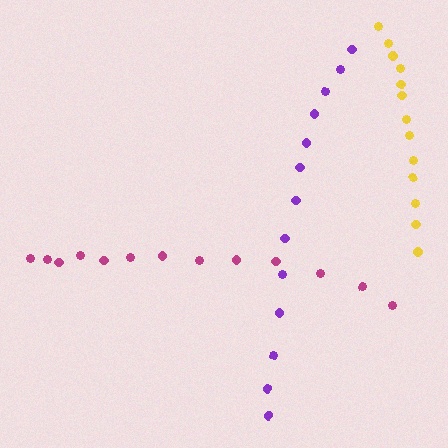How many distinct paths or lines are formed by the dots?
There are 3 distinct paths.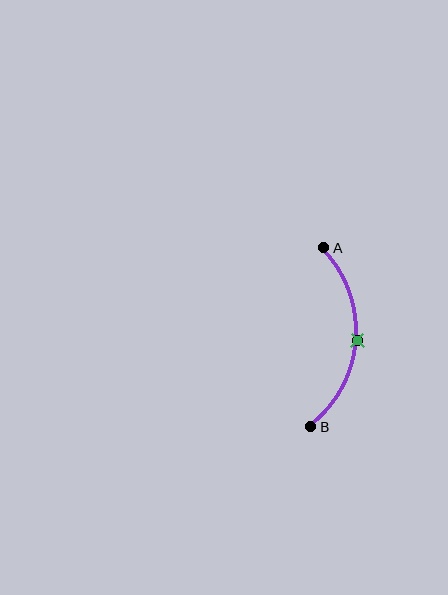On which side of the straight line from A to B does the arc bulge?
The arc bulges to the right of the straight line connecting A and B.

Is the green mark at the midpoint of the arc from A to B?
Yes. The green mark lies on the arc at equal arc-length from both A and B — it is the arc midpoint.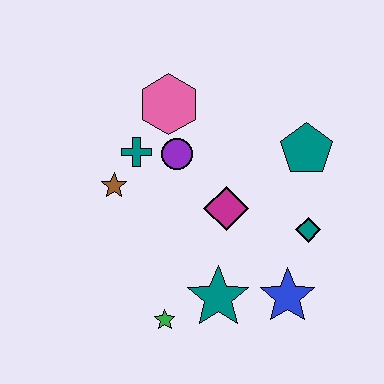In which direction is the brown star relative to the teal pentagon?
The brown star is to the left of the teal pentagon.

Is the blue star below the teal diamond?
Yes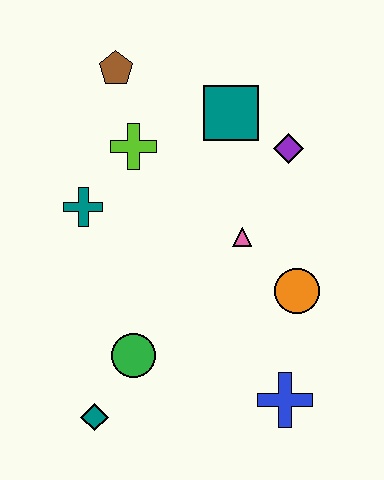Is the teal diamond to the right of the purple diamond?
No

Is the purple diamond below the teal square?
Yes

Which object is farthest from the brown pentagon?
The blue cross is farthest from the brown pentagon.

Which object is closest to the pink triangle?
The orange circle is closest to the pink triangle.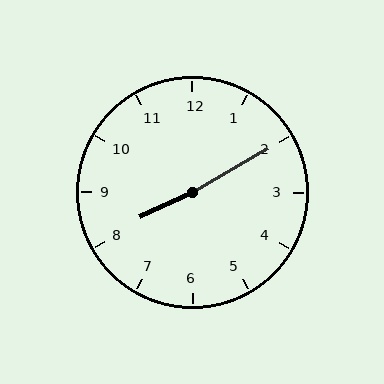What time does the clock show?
8:10.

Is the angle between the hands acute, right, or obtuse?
It is obtuse.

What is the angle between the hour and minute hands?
Approximately 175 degrees.